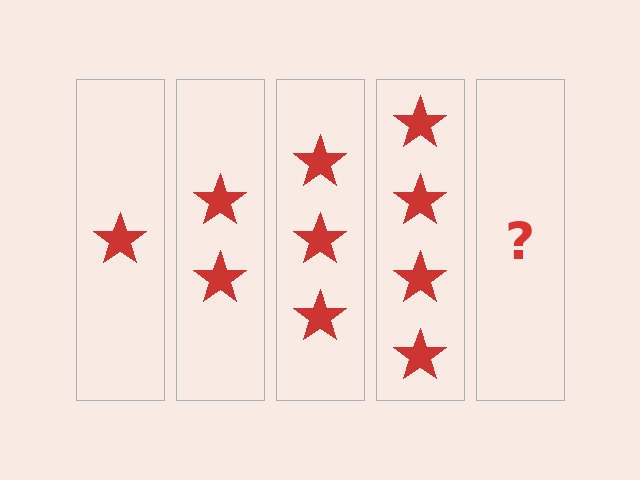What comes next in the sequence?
The next element should be 5 stars.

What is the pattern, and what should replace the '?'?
The pattern is that each step adds one more star. The '?' should be 5 stars.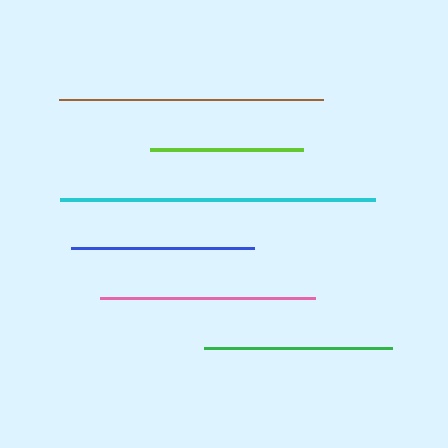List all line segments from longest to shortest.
From longest to shortest: cyan, brown, pink, green, blue, lime.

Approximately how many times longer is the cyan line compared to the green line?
The cyan line is approximately 1.7 times the length of the green line.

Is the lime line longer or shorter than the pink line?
The pink line is longer than the lime line.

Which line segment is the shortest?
The lime line is the shortest at approximately 153 pixels.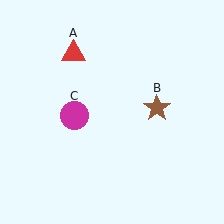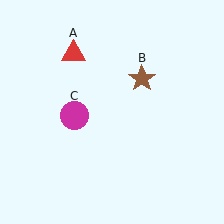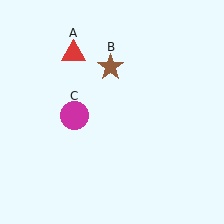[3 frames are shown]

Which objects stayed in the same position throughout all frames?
Red triangle (object A) and magenta circle (object C) remained stationary.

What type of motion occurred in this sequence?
The brown star (object B) rotated counterclockwise around the center of the scene.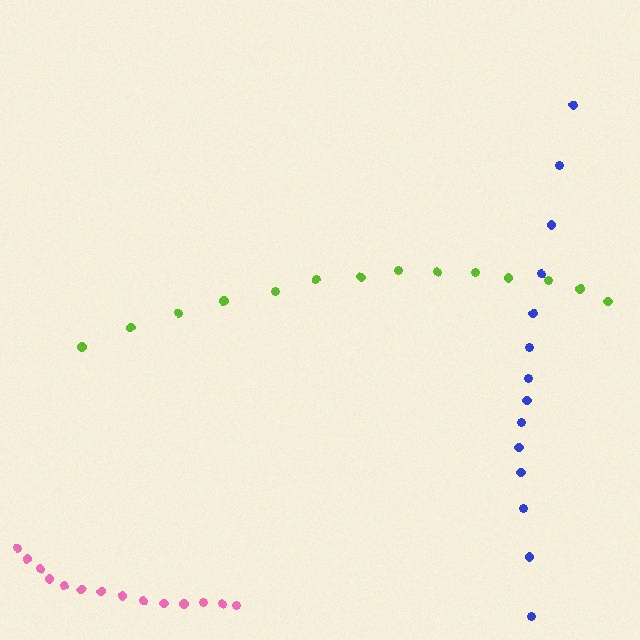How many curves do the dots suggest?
There are 3 distinct paths.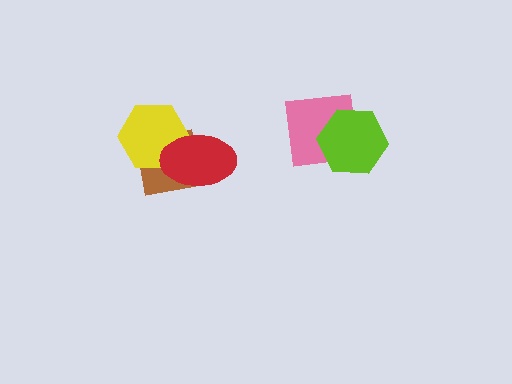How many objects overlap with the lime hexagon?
1 object overlaps with the lime hexagon.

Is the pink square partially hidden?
Yes, it is partially covered by another shape.